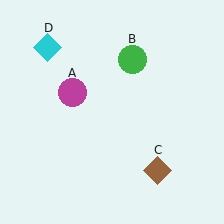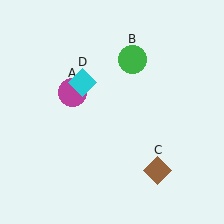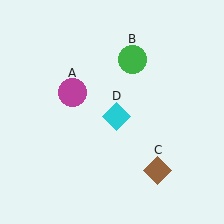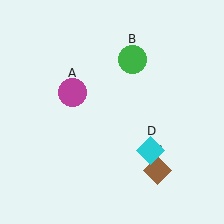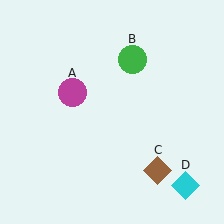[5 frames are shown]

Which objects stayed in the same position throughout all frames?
Magenta circle (object A) and green circle (object B) and brown diamond (object C) remained stationary.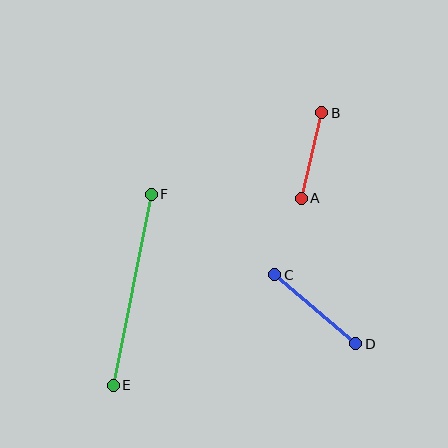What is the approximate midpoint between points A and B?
The midpoint is at approximately (311, 155) pixels.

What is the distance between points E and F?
The distance is approximately 195 pixels.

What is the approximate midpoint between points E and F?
The midpoint is at approximately (132, 290) pixels.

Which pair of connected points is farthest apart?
Points E and F are farthest apart.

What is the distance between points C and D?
The distance is approximately 106 pixels.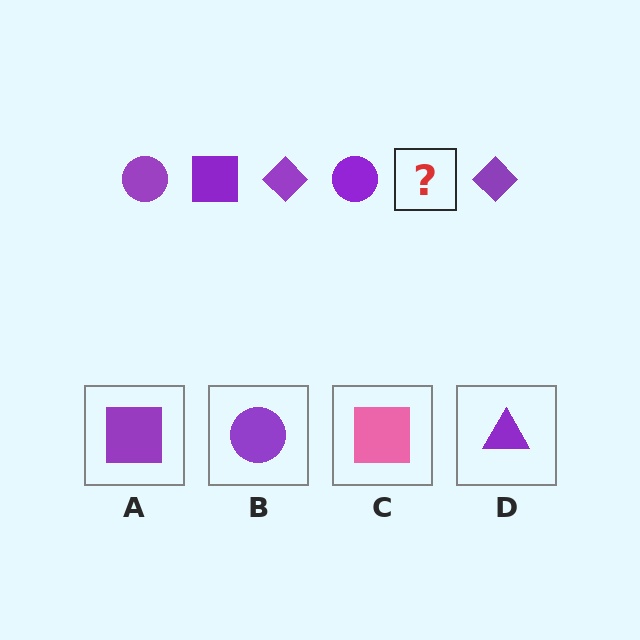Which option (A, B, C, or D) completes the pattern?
A.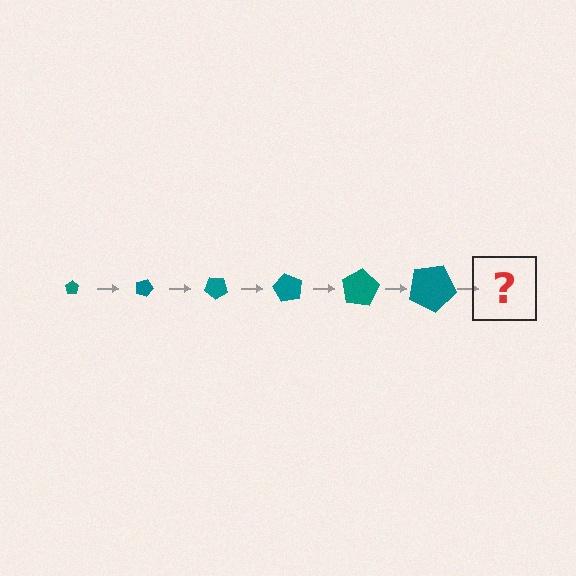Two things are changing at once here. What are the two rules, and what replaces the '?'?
The two rules are that the pentagon grows larger each step and it rotates 20 degrees each step. The '?' should be a pentagon, larger than the previous one and rotated 120 degrees from the start.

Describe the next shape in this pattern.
It should be a pentagon, larger than the previous one and rotated 120 degrees from the start.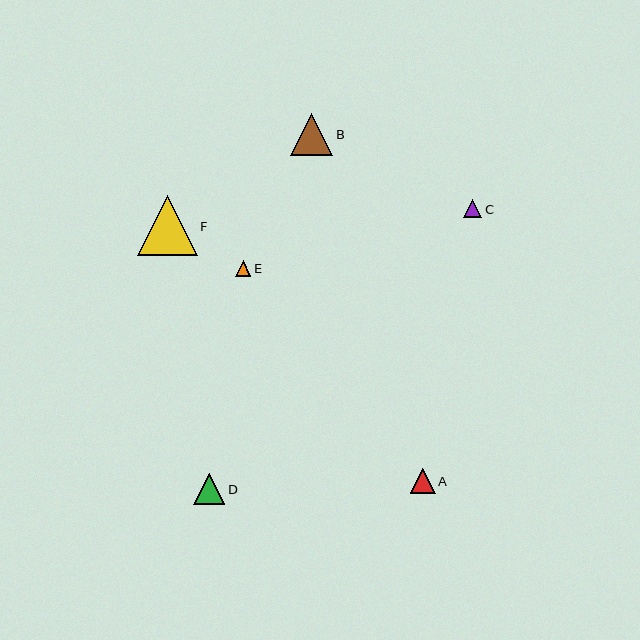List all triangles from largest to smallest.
From largest to smallest: F, B, D, A, C, E.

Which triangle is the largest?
Triangle F is the largest with a size of approximately 59 pixels.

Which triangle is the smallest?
Triangle E is the smallest with a size of approximately 15 pixels.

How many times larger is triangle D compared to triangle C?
Triangle D is approximately 1.7 times the size of triangle C.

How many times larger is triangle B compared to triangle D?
Triangle B is approximately 1.4 times the size of triangle D.